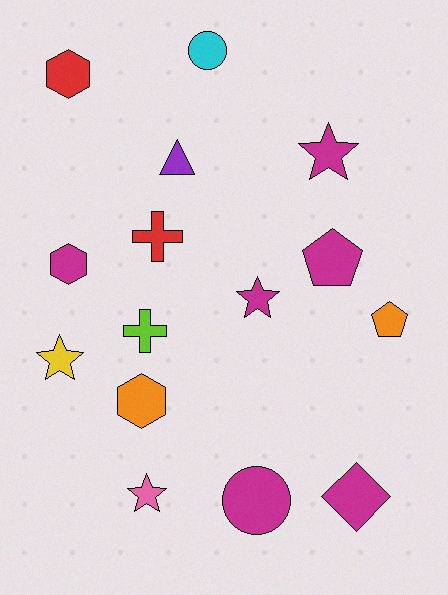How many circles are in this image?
There are 2 circles.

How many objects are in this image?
There are 15 objects.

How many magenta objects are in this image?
There are 6 magenta objects.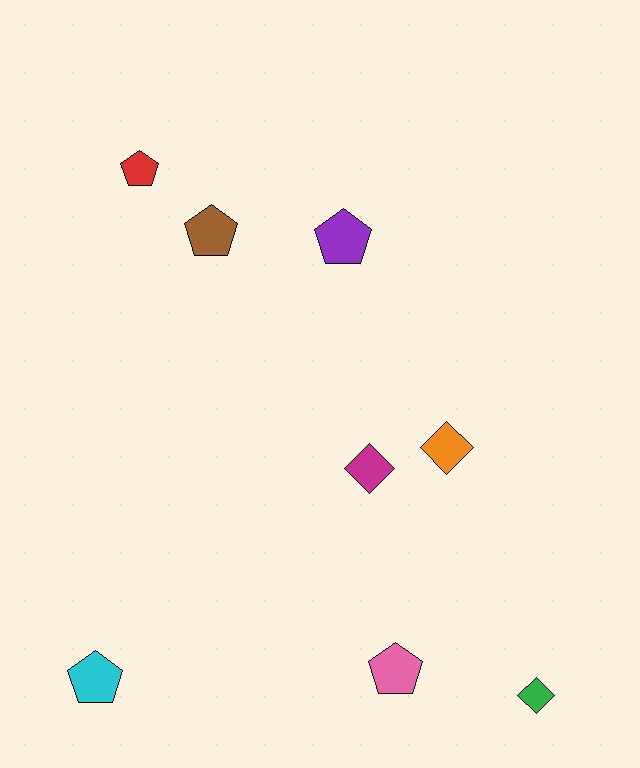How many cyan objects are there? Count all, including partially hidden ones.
There is 1 cyan object.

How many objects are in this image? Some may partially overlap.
There are 8 objects.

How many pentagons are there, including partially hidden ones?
There are 5 pentagons.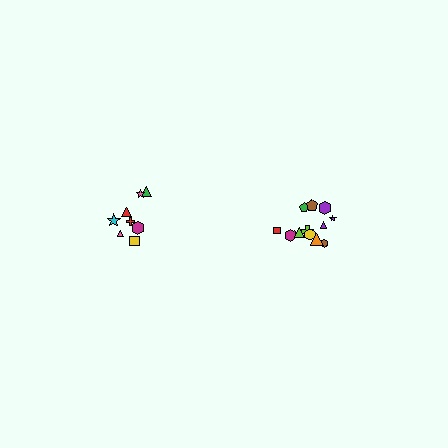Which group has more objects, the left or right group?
The right group.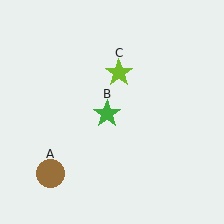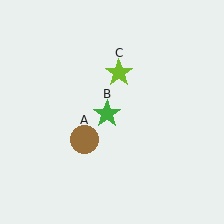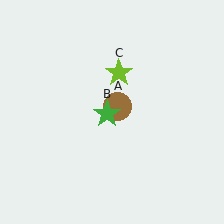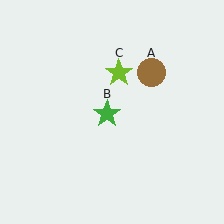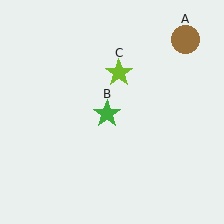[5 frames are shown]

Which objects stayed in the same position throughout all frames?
Green star (object B) and lime star (object C) remained stationary.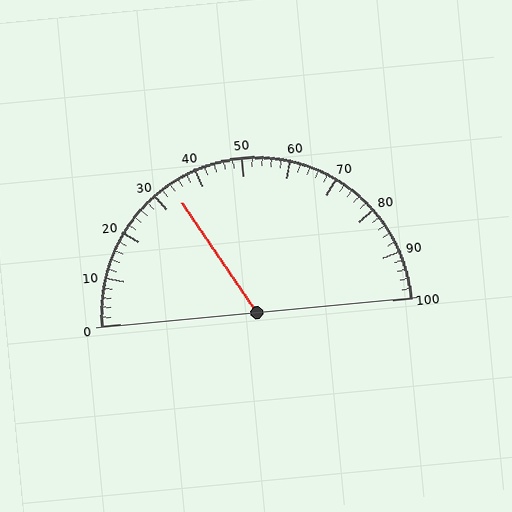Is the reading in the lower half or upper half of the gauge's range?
The reading is in the lower half of the range (0 to 100).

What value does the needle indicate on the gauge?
The needle indicates approximately 34.